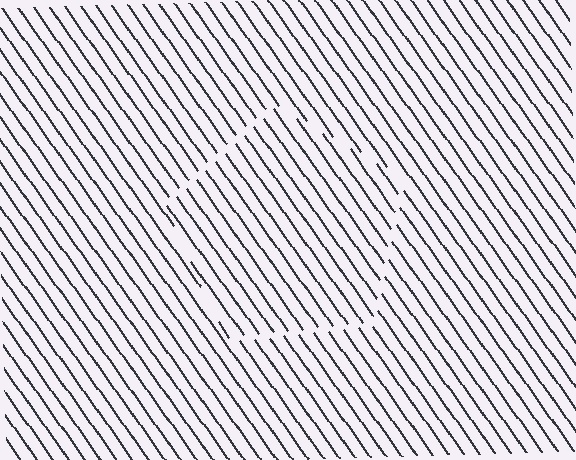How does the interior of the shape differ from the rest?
The interior of the shape contains the same grating, shifted by half a period — the contour is defined by the phase discontinuity where line-ends from the inner and outer gratings abut.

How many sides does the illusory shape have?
5 sides — the line-ends trace a pentagon.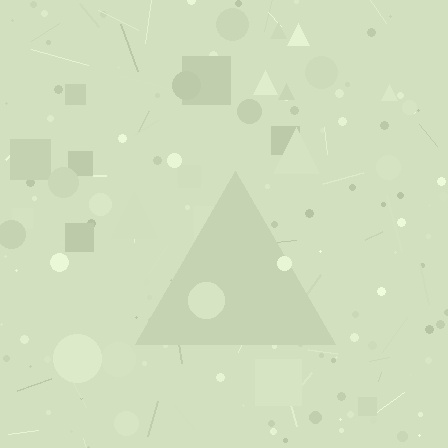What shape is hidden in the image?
A triangle is hidden in the image.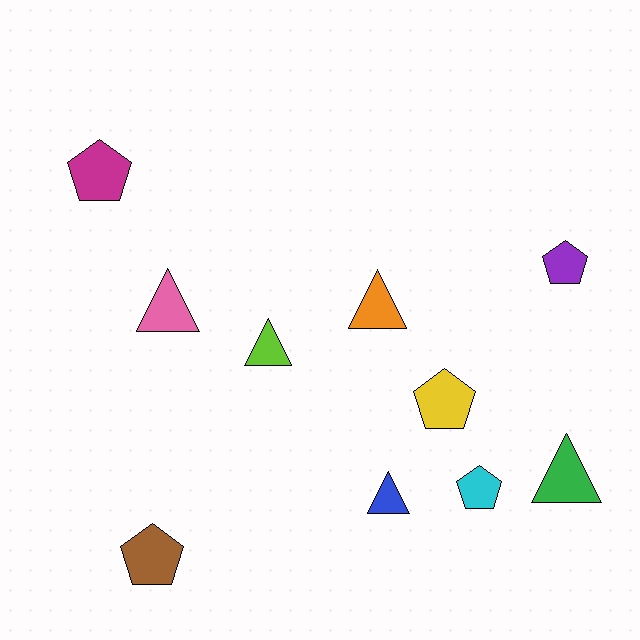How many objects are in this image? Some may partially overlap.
There are 10 objects.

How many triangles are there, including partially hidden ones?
There are 5 triangles.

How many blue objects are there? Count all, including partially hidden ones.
There is 1 blue object.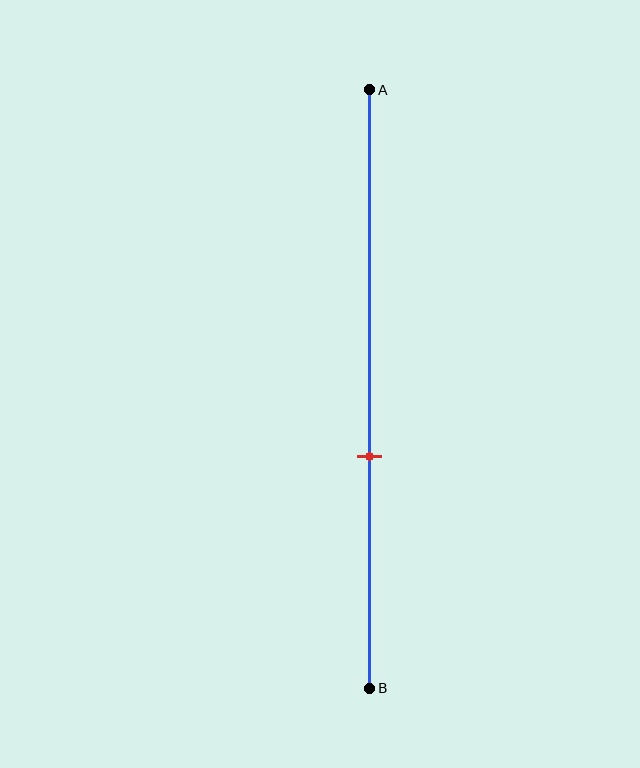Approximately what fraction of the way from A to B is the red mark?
The red mark is approximately 60% of the way from A to B.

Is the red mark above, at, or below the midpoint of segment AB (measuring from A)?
The red mark is below the midpoint of segment AB.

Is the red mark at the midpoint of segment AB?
No, the mark is at about 60% from A, not at the 50% midpoint.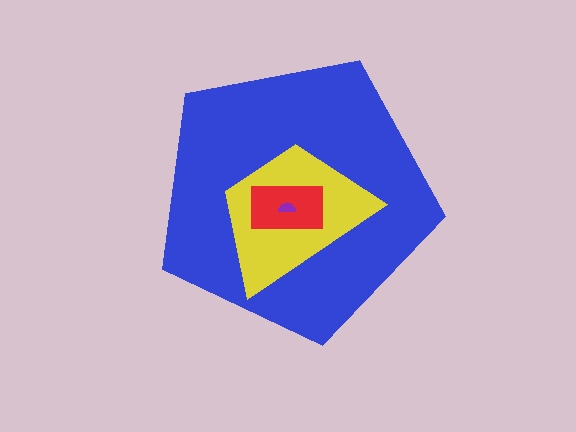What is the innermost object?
The purple semicircle.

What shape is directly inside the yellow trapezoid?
The red rectangle.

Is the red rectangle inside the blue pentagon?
Yes.